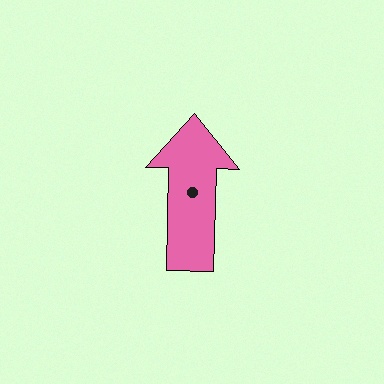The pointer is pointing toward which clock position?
Roughly 12 o'clock.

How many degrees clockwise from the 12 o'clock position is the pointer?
Approximately 2 degrees.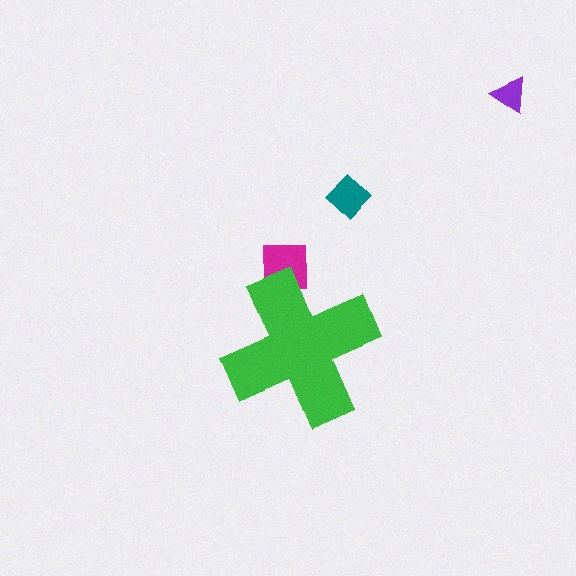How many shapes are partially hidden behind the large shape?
1 shape is partially hidden.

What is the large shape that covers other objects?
A green cross.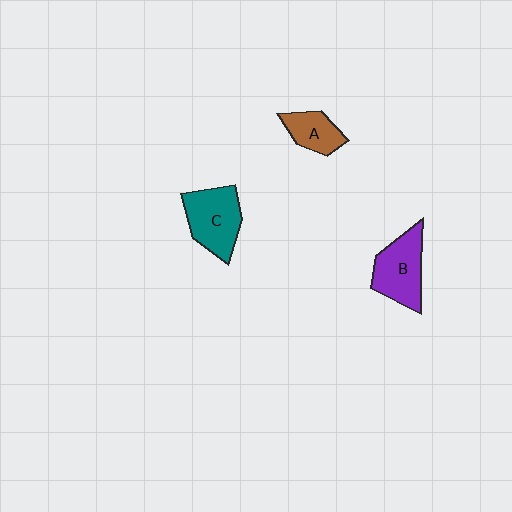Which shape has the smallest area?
Shape A (brown).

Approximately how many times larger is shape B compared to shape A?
Approximately 1.6 times.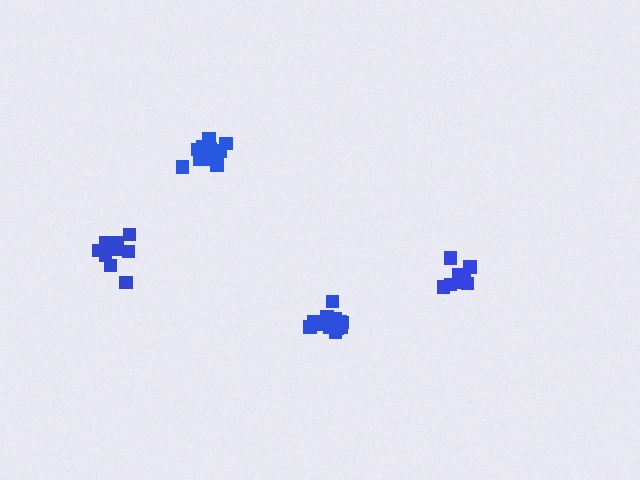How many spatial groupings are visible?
There are 4 spatial groupings.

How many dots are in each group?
Group 1: 11 dots, Group 2: 13 dots, Group 3: 11 dots, Group 4: 13 dots (48 total).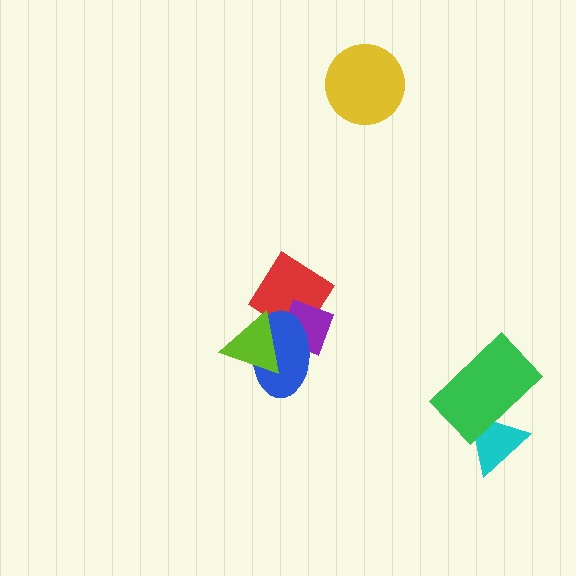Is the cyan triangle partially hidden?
Yes, it is partially covered by another shape.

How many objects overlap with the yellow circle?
0 objects overlap with the yellow circle.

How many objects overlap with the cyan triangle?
1 object overlaps with the cyan triangle.